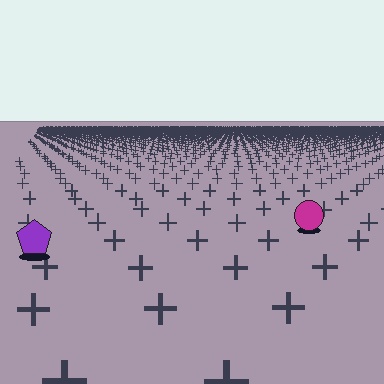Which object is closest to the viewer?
The purple pentagon is closest. The texture marks near it are larger and more spread out.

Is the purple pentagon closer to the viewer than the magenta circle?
Yes. The purple pentagon is closer — you can tell from the texture gradient: the ground texture is coarser near it.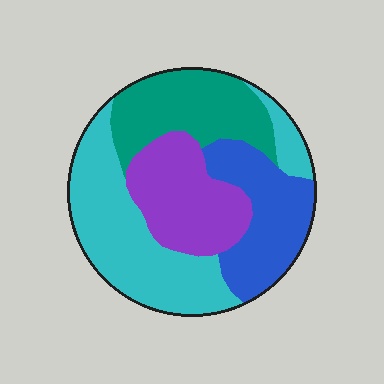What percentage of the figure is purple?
Purple takes up less than a quarter of the figure.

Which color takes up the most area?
Cyan, at roughly 35%.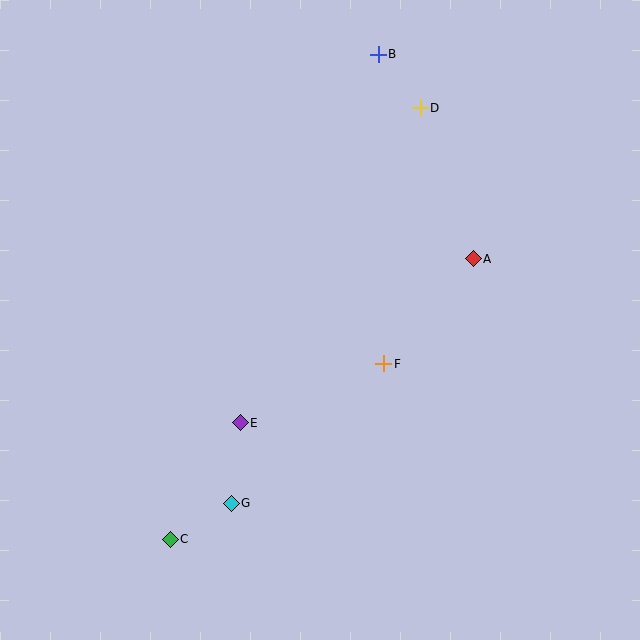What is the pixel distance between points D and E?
The distance between D and E is 363 pixels.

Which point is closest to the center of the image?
Point F at (384, 364) is closest to the center.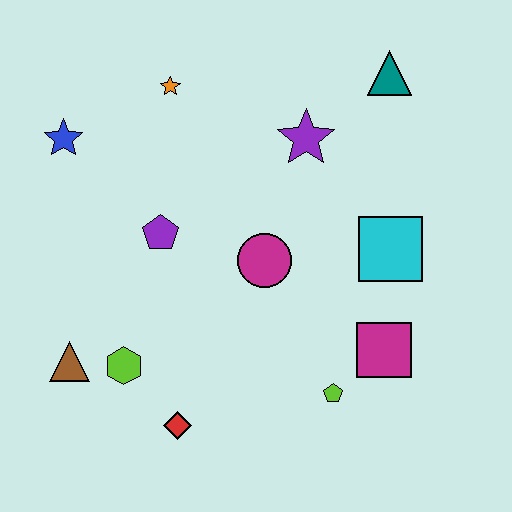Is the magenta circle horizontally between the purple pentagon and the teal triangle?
Yes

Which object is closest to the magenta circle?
The purple pentagon is closest to the magenta circle.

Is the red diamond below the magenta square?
Yes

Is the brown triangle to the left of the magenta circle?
Yes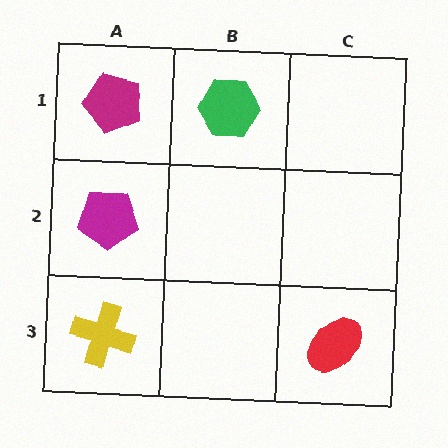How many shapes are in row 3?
2 shapes.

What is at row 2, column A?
A magenta pentagon.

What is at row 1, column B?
A green hexagon.